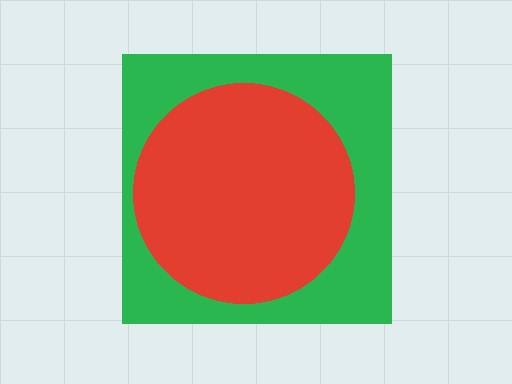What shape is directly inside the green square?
The red circle.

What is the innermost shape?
The red circle.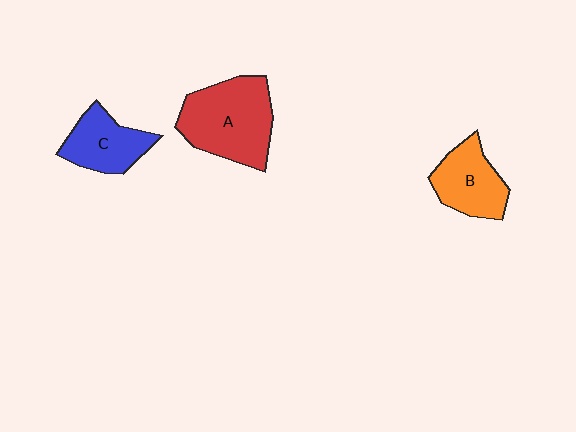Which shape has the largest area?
Shape A (red).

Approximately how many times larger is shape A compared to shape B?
Approximately 1.6 times.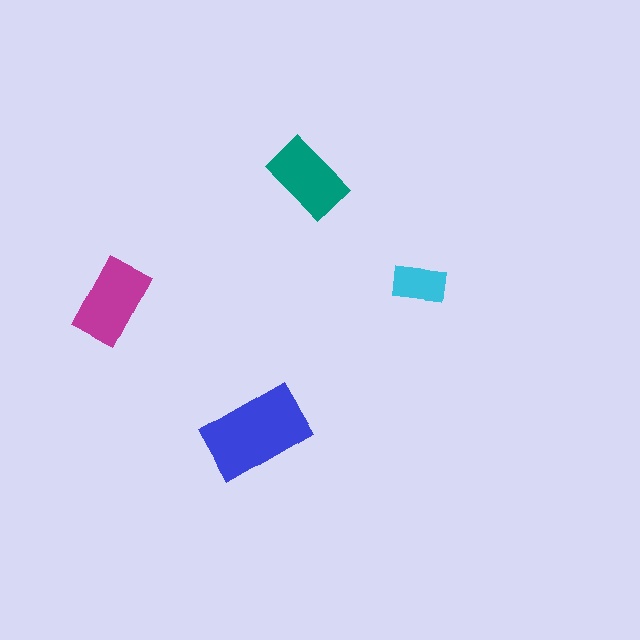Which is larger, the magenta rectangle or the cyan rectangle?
The magenta one.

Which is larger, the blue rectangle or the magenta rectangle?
The blue one.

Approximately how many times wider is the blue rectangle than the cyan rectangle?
About 2 times wider.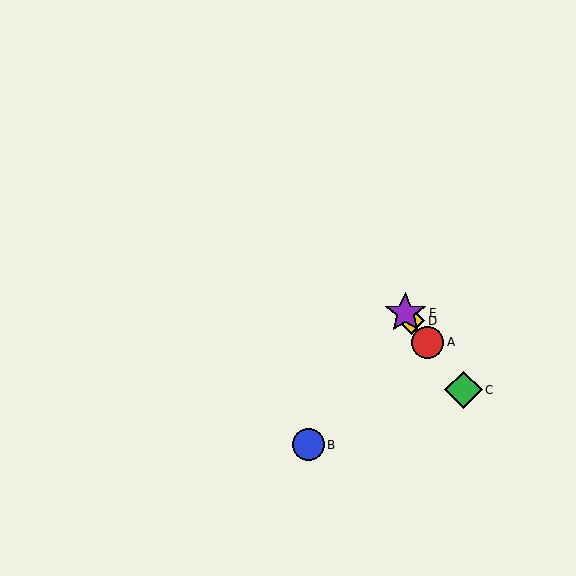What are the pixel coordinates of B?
Object B is at (309, 445).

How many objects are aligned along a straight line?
4 objects (A, C, D, E) are aligned along a straight line.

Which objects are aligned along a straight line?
Objects A, C, D, E are aligned along a straight line.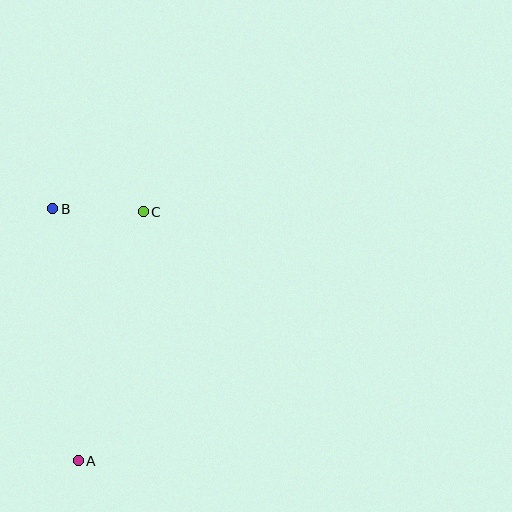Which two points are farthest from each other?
Points A and C are farthest from each other.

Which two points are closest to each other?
Points B and C are closest to each other.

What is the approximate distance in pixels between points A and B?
The distance between A and B is approximately 253 pixels.